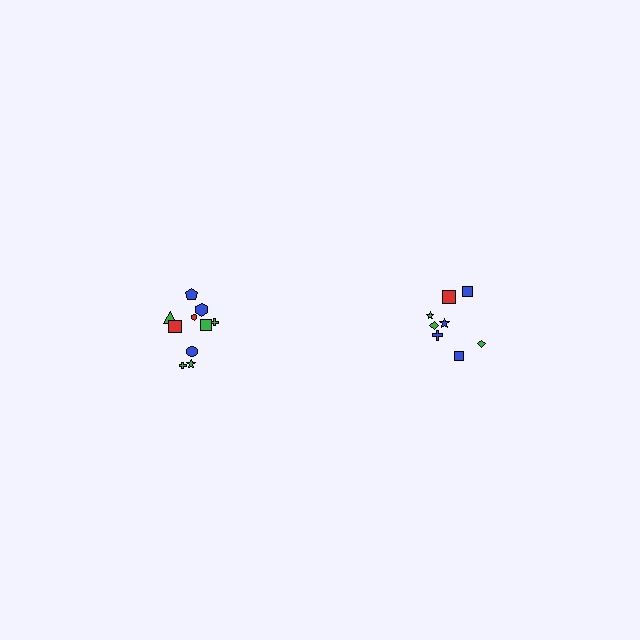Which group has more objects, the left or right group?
The left group.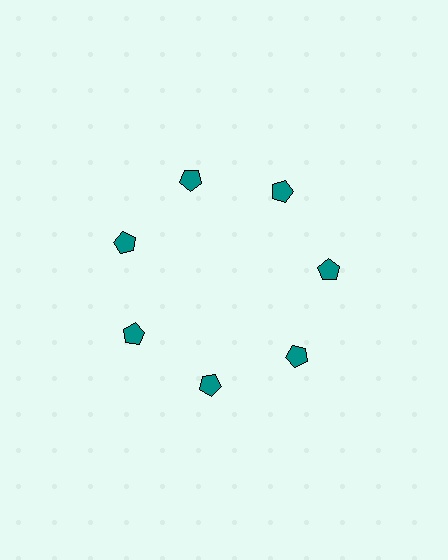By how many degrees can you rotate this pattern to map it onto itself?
The pattern maps onto itself every 51 degrees of rotation.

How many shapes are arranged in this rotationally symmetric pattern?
There are 7 shapes, arranged in 7 groups of 1.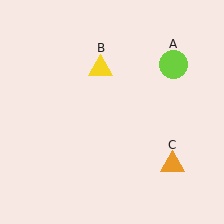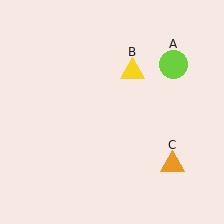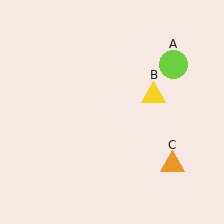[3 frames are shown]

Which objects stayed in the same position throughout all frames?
Lime circle (object A) and orange triangle (object C) remained stationary.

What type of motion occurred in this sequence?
The yellow triangle (object B) rotated clockwise around the center of the scene.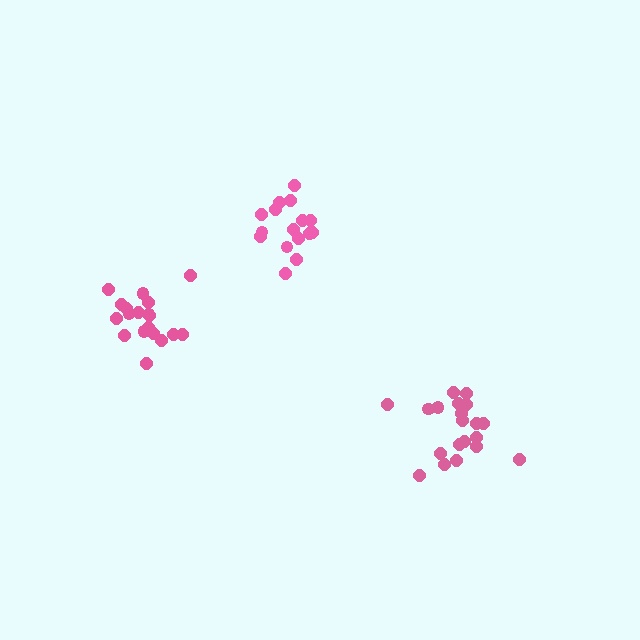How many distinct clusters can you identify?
There are 3 distinct clusters.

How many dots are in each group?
Group 1: 16 dots, Group 2: 20 dots, Group 3: 19 dots (55 total).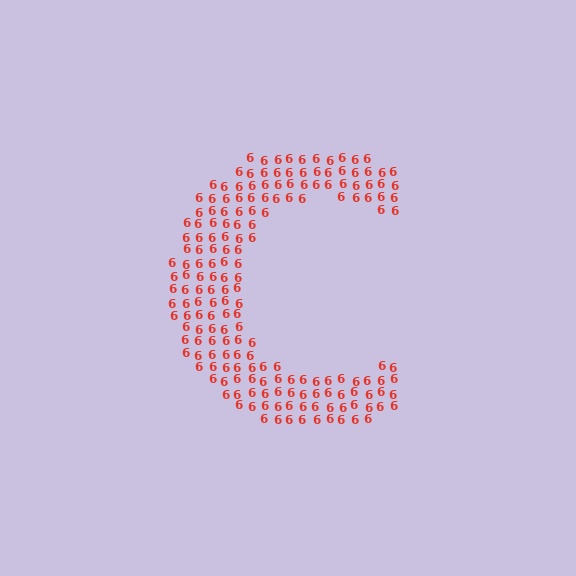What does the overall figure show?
The overall figure shows the letter C.